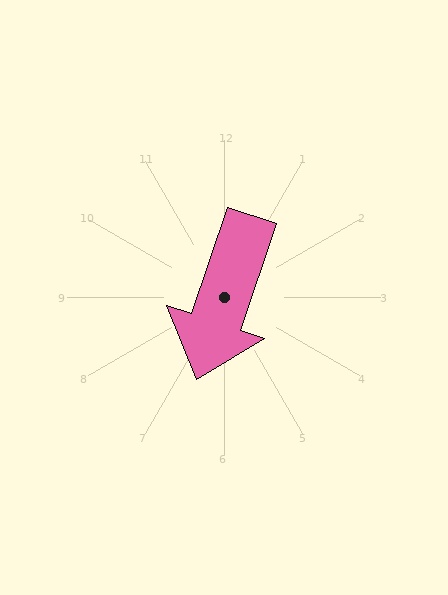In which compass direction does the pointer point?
South.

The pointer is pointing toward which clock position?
Roughly 7 o'clock.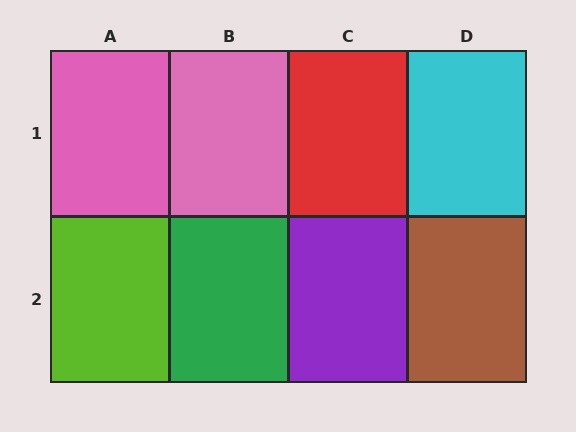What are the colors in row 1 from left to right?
Pink, pink, red, cyan.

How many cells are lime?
1 cell is lime.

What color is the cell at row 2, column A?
Lime.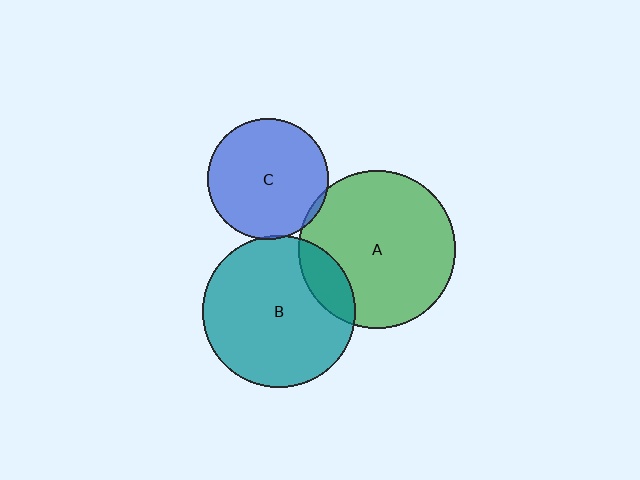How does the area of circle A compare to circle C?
Approximately 1.7 times.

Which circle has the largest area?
Circle A (green).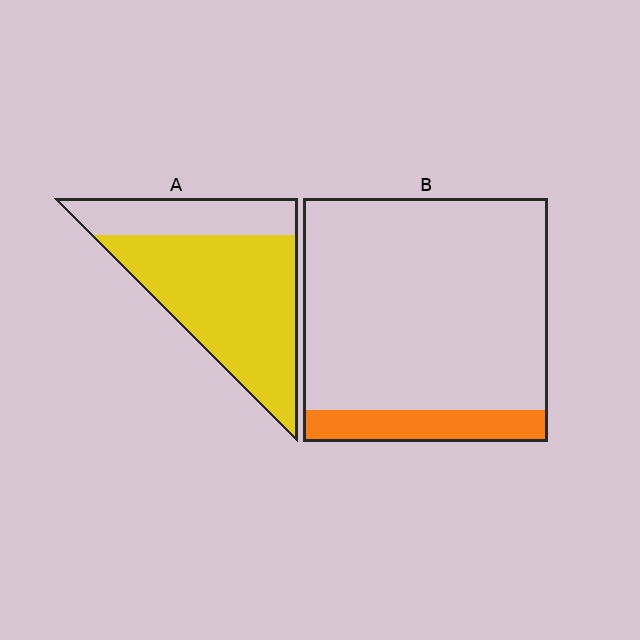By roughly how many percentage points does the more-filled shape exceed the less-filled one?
By roughly 60 percentage points (A over B).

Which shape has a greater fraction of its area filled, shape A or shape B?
Shape A.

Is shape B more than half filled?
No.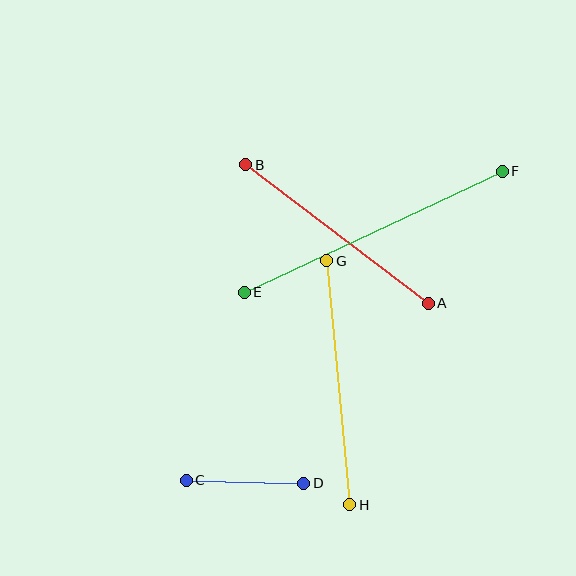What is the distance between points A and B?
The distance is approximately 229 pixels.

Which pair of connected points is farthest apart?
Points E and F are farthest apart.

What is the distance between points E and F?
The distance is approximately 285 pixels.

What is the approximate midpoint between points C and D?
The midpoint is at approximately (245, 482) pixels.